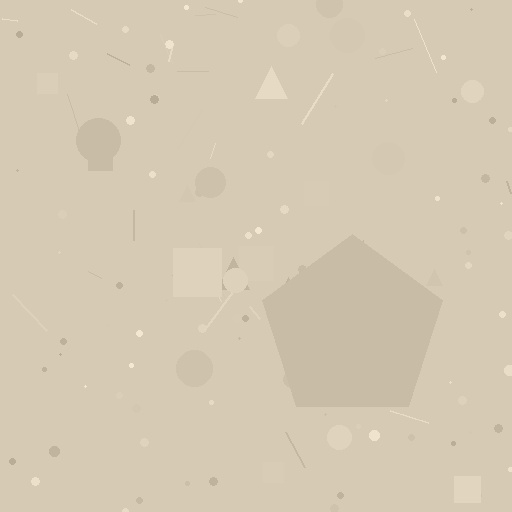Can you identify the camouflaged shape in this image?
The camouflaged shape is a pentagon.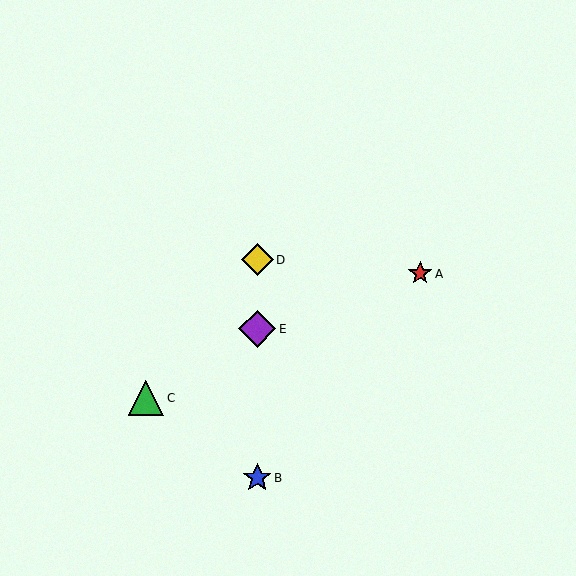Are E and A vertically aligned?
No, E is at x≈257 and A is at x≈420.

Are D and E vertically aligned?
Yes, both are at x≈257.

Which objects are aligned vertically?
Objects B, D, E are aligned vertically.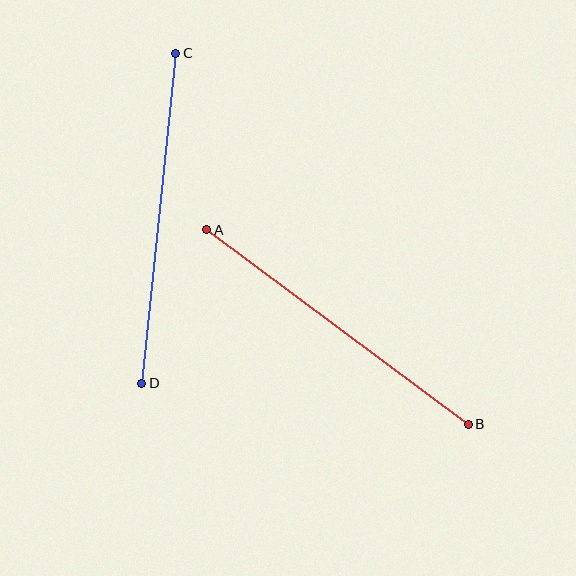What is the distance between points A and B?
The distance is approximately 326 pixels.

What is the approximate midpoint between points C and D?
The midpoint is at approximately (159, 218) pixels.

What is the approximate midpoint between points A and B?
The midpoint is at approximately (337, 327) pixels.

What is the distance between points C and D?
The distance is approximately 332 pixels.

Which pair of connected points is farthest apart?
Points C and D are farthest apart.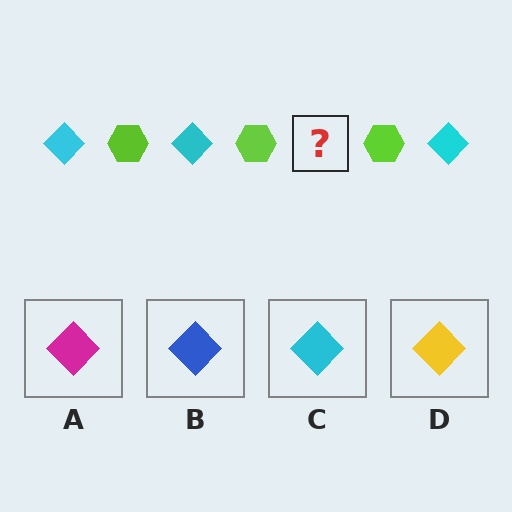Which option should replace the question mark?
Option C.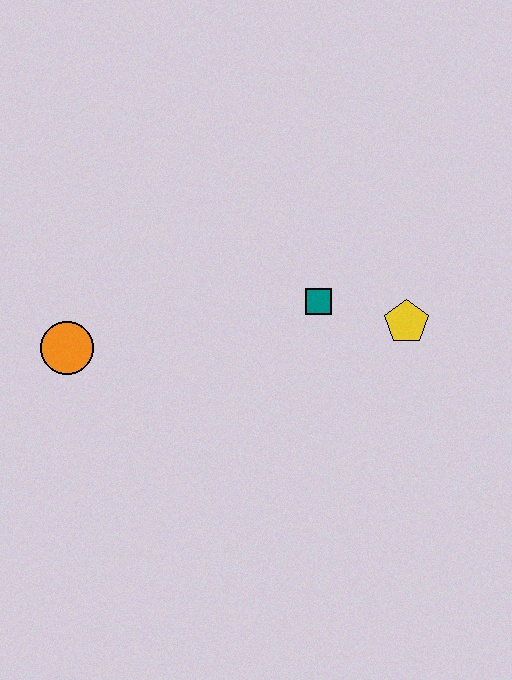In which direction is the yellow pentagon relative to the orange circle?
The yellow pentagon is to the right of the orange circle.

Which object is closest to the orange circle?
The teal square is closest to the orange circle.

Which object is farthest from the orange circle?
The yellow pentagon is farthest from the orange circle.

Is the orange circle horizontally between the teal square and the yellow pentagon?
No